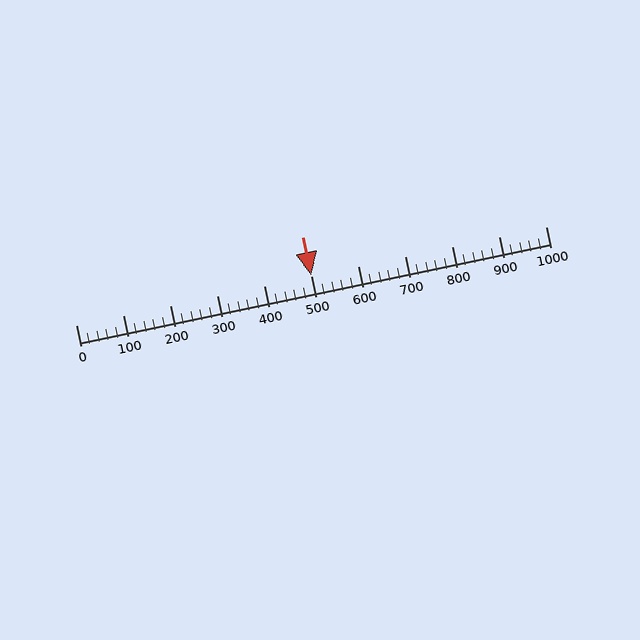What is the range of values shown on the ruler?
The ruler shows values from 0 to 1000.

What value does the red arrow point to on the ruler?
The red arrow points to approximately 501.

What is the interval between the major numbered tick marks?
The major tick marks are spaced 100 units apart.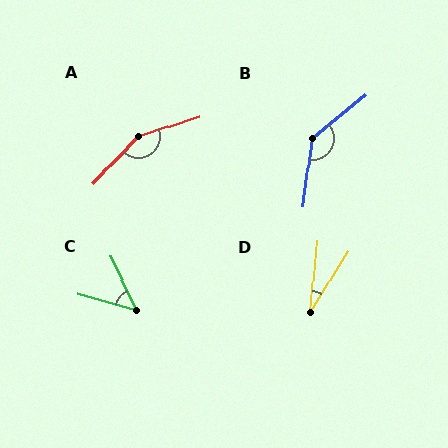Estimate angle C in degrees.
Approximately 48 degrees.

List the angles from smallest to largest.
D (27°), C (48°), B (136°), A (151°).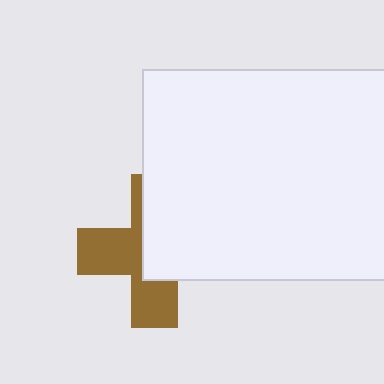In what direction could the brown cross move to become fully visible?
The brown cross could move left. That would shift it out from behind the white rectangle entirely.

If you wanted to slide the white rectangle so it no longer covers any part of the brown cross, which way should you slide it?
Slide it right — that is the most direct way to separate the two shapes.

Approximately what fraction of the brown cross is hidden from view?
Roughly 53% of the brown cross is hidden behind the white rectangle.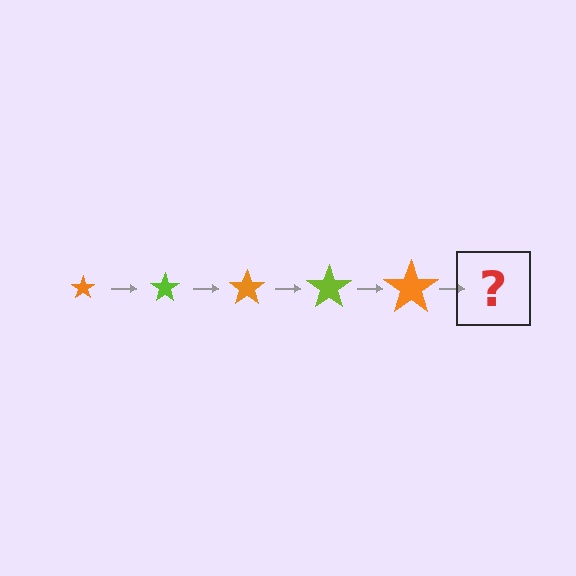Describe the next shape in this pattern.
It should be a lime star, larger than the previous one.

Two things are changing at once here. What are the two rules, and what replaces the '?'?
The two rules are that the star grows larger each step and the color cycles through orange and lime. The '?' should be a lime star, larger than the previous one.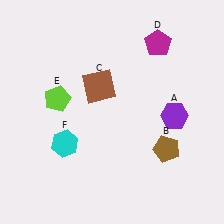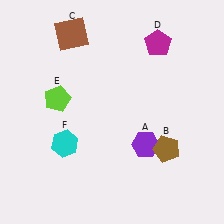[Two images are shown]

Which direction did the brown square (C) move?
The brown square (C) moved up.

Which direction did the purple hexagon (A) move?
The purple hexagon (A) moved left.